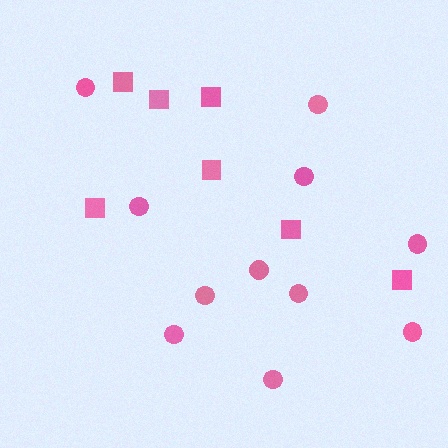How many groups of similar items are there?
There are 2 groups: one group of squares (7) and one group of circles (11).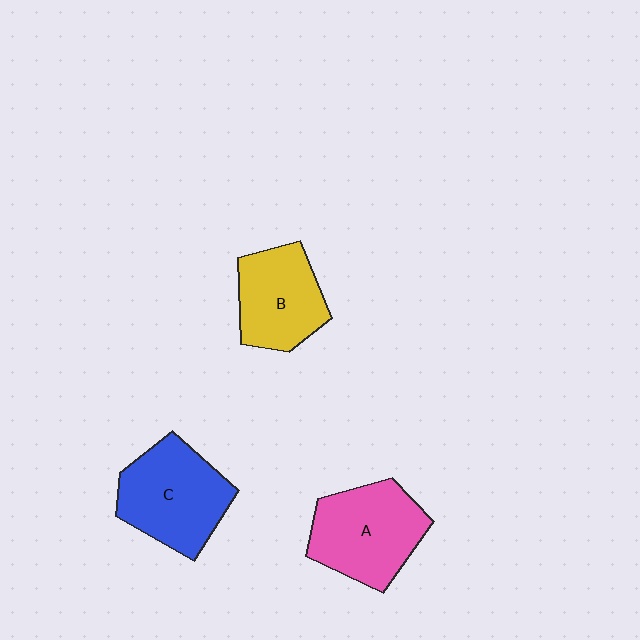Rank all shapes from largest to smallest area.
From largest to smallest: C (blue), A (pink), B (yellow).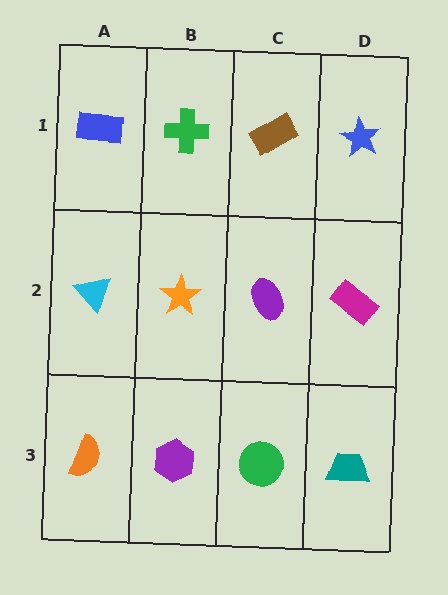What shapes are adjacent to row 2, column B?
A green cross (row 1, column B), a purple hexagon (row 3, column B), a cyan triangle (row 2, column A), a purple ellipse (row 2, column C).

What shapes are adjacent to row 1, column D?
A magenta rectangle (row 2, column D), a brown rectangle (row 1, column C).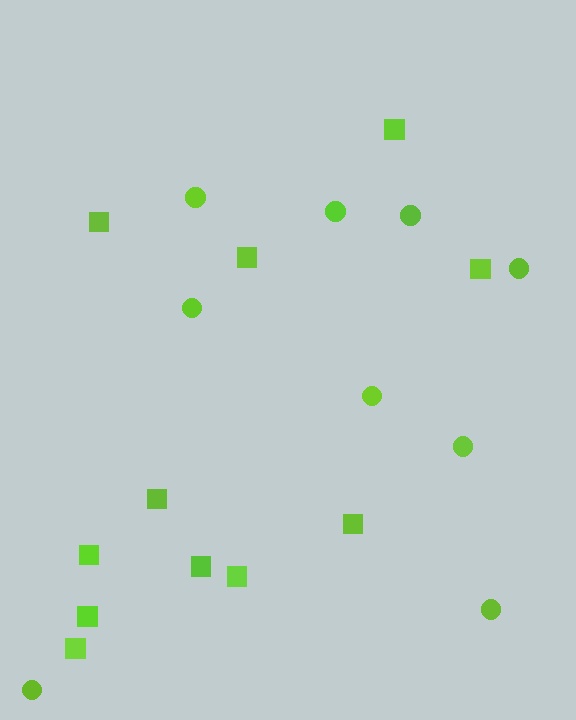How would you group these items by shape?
There are 2 groups: one group of squares (11) and one group of circles (9).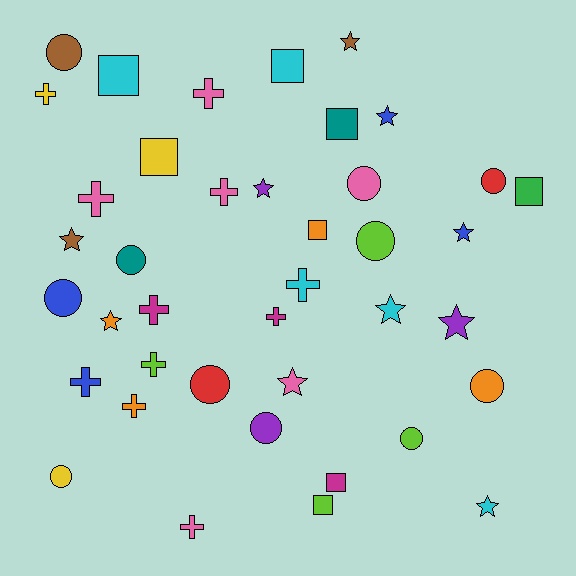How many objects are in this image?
There are 40 objects.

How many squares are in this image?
There are 8 squares.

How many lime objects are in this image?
There are 4 lime objects.